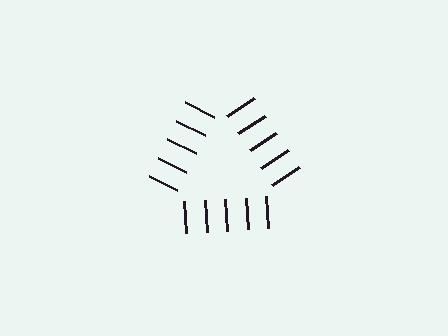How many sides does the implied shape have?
3 sides — the line-ends trace a triangle.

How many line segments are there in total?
15 — 5 along each of the 3 edges.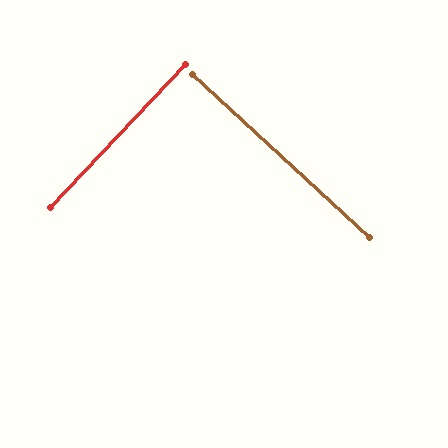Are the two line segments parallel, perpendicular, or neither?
Perpendicular — they meet at approximately 89°.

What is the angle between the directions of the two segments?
Approximately 89 degrees.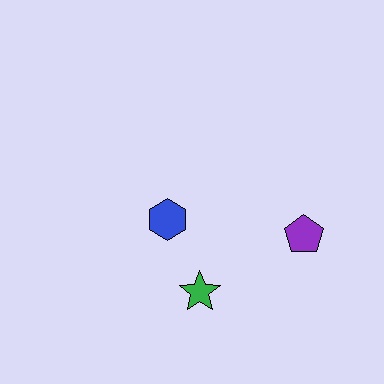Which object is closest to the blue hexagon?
The green star is closest to the blue hexagon.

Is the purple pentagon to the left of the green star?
No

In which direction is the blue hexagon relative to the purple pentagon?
The blue hexagon is to the left of the purple pentagon.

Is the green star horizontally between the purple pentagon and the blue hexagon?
Yes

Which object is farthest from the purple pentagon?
The blue hexagon is farthest from the purple pentagon.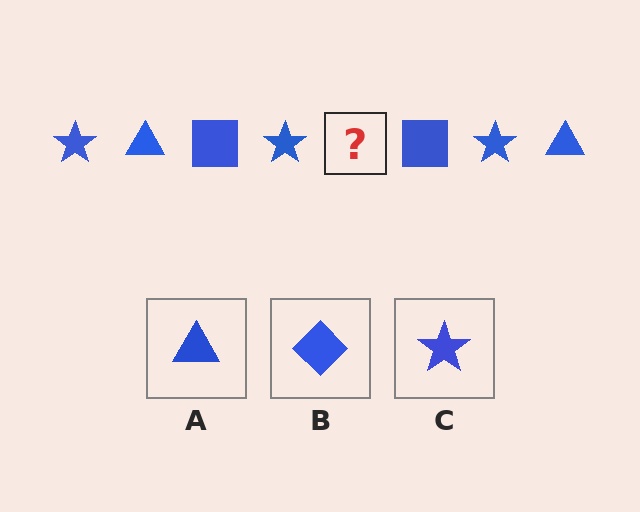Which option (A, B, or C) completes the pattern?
A.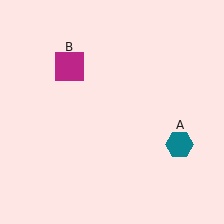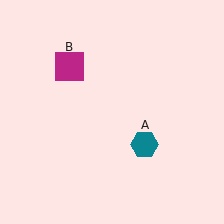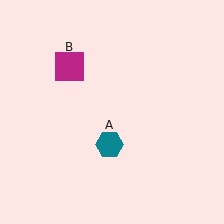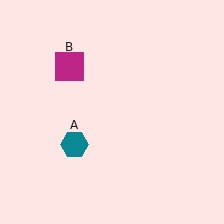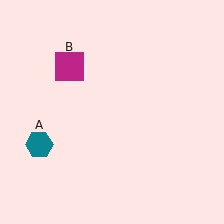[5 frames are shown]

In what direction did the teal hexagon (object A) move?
The teal hexagon (object A) moved left.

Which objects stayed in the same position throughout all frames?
Magenta square (object B) remained stationary.